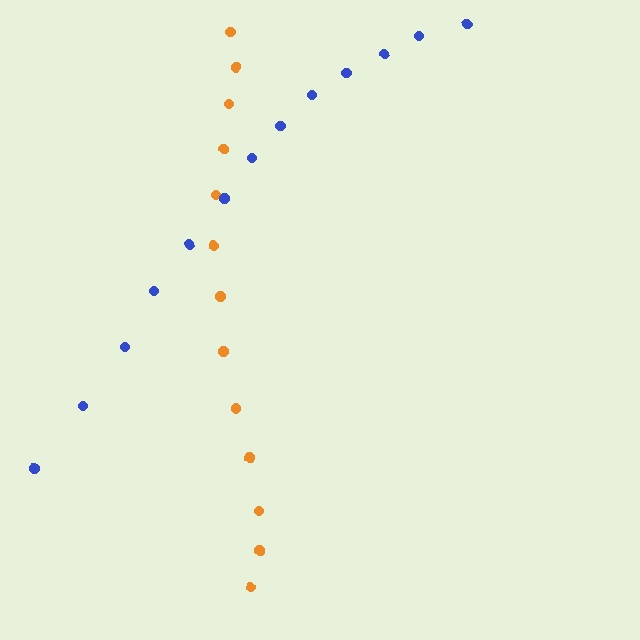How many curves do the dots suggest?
There are 2 distinct paths.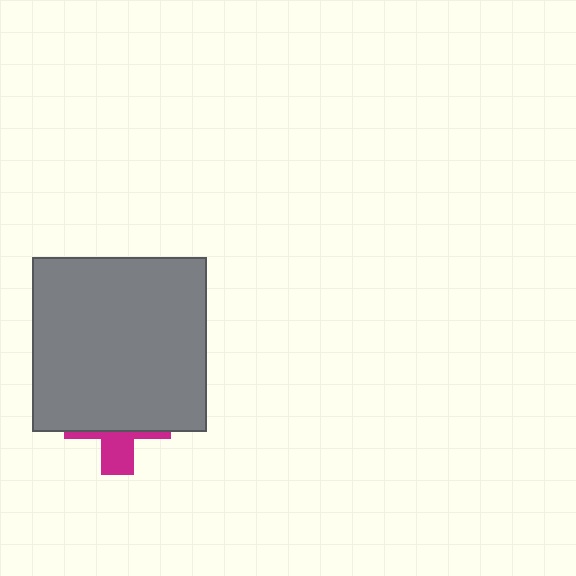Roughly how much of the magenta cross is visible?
A small part of it is visible (roughly 34%).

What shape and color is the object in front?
The object in front is a gray square.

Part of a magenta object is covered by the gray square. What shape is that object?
It is a cross.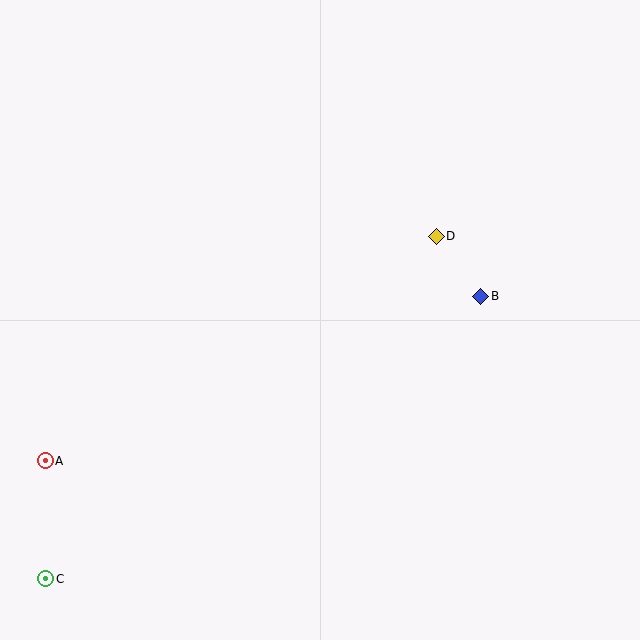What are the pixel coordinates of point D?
Point D is at (436, 236).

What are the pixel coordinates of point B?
Point B is at (481, 296).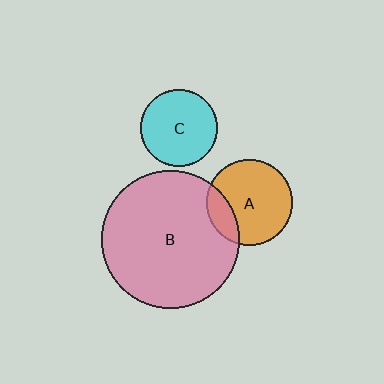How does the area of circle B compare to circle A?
Approximately 2.6 times.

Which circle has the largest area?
Circle B (pink).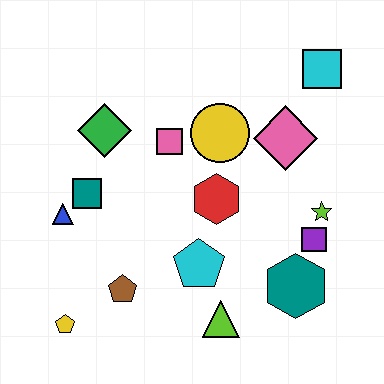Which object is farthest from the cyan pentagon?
The cyan square is farthest from the cyan pentagon.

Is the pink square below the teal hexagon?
No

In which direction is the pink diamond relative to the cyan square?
The pink diamond is below the cyan square.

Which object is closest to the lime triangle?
The cyan pentagon is closest to the lime triangle.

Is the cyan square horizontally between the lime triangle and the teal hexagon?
No